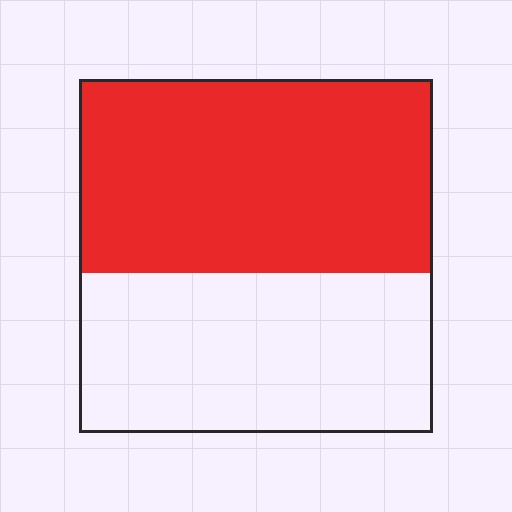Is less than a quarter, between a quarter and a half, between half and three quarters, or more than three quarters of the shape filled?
Between half and three quarters.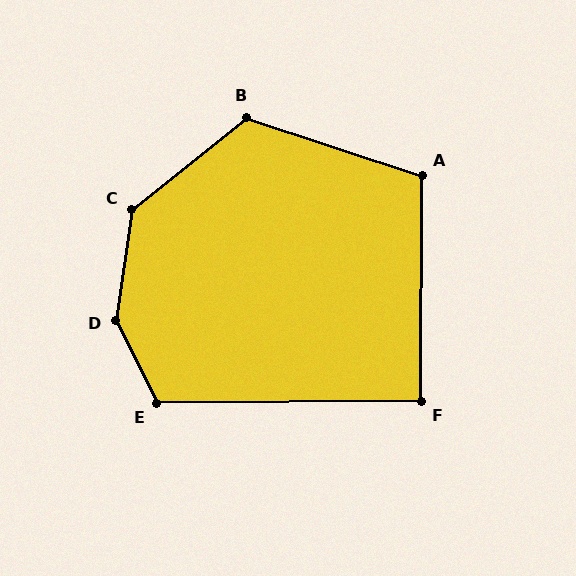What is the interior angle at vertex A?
Approximately 108 degrees (obtuse).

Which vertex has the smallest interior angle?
F, at approximately 91 degrees.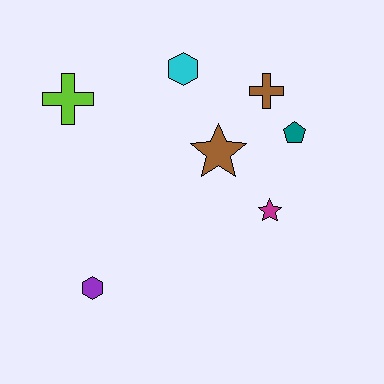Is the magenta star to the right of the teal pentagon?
No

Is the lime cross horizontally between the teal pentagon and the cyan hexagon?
No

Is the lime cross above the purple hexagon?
Yes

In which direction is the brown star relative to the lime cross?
The brown star is to the right of the lime cross.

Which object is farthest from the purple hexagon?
The brown cross is farthest from the purple hexagon.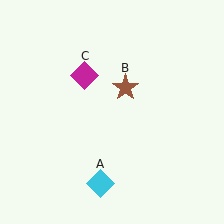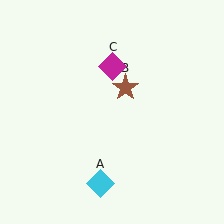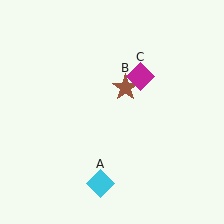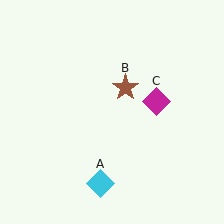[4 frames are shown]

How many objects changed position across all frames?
1 object changed position: magenta diamond (object C).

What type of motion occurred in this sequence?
The magenta diamond (object C) rotated clockwise around the center of the scene.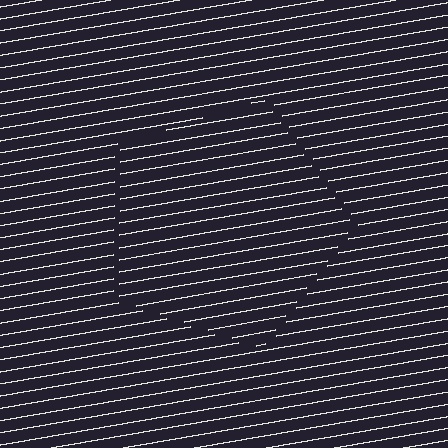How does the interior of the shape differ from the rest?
The interior of the shape contains the same grating, shifted by half a period — the contour is defined by the phase discontinuity where line-ends from the inner and outer gratings abut.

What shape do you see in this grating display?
An illusory pentagon. The interior of the shape contains the same grating, shifted by half a period — the contour is defined by the phase discontinuity where line-ends from the inner and outer gratings abut.